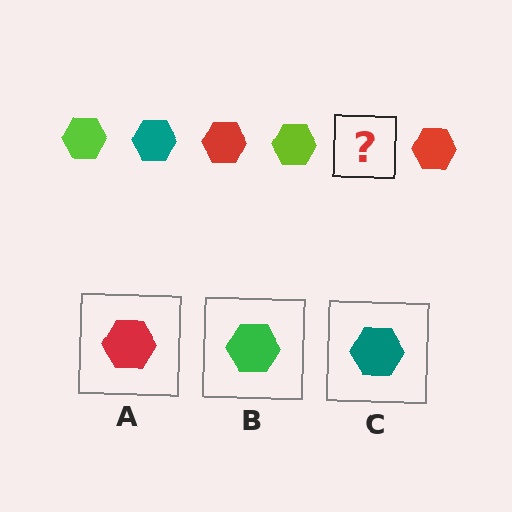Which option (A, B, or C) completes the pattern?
C.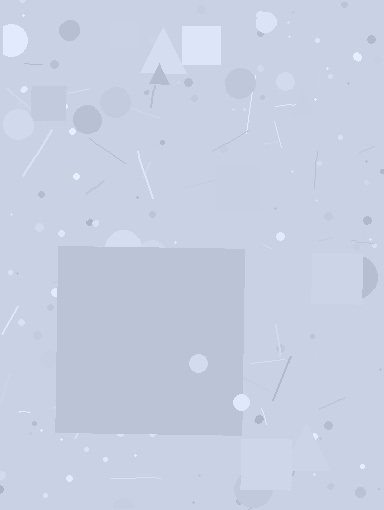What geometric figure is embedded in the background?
A square is embedded in the background.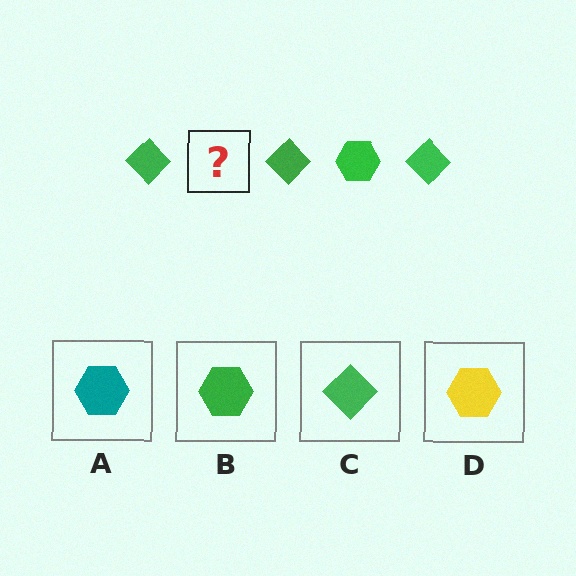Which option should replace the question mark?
Option B.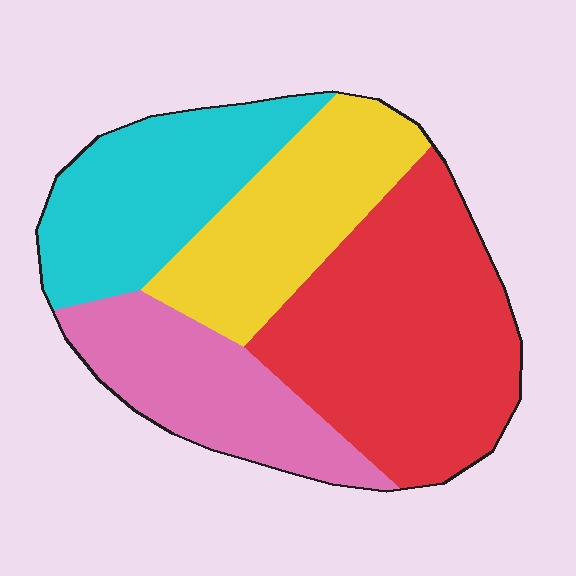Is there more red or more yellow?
Red.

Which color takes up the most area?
Red, at roughly 35%.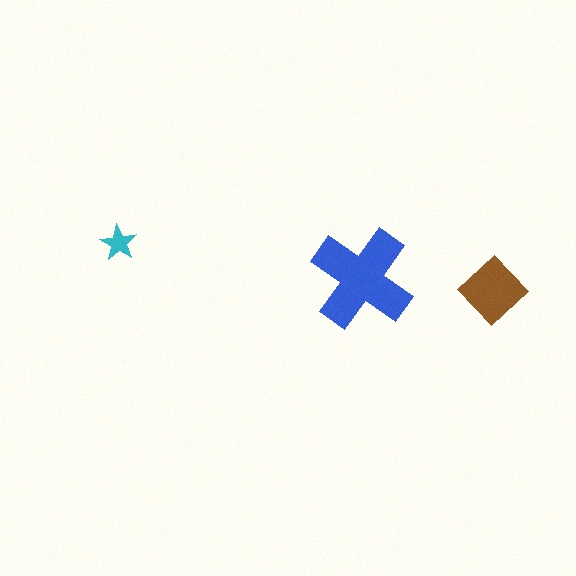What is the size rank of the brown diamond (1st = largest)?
2nd.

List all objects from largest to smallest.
The blue cross, the brown diamond, the cyan star.